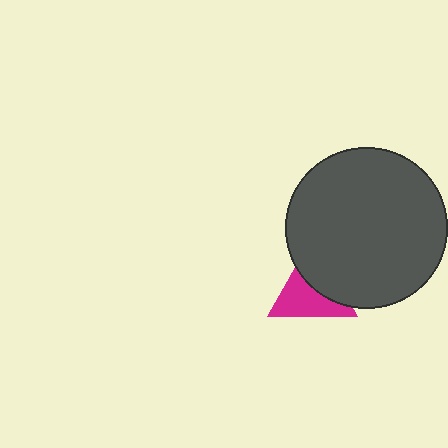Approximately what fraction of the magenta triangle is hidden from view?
Roughly 43% of the magenta triangle is hidden behind the dark gray circle.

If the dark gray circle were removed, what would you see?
You would see the complete magenta triangle.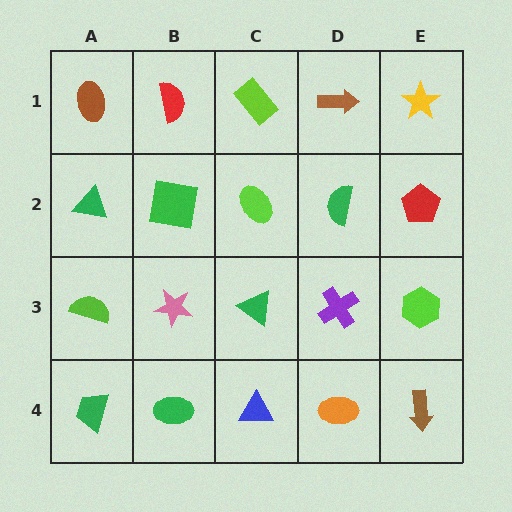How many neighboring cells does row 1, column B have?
3.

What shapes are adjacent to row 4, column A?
A lime semicircle (row 3, column A), a green ellipse (row 4, column B).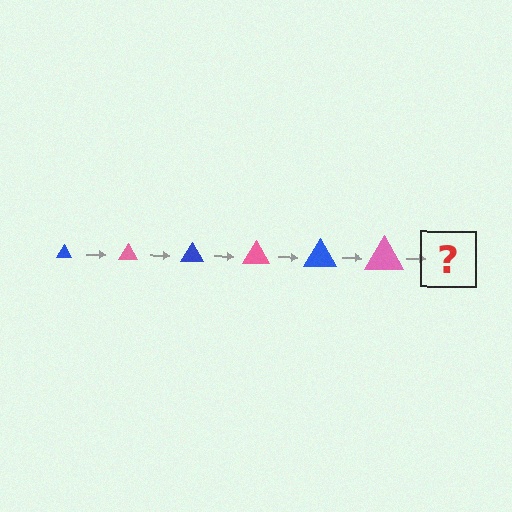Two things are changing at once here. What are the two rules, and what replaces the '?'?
The two rules are that the triangle grows larger each step and the color cycles through blue and pink. The '?' should be a blue triangle, larger than the previous one.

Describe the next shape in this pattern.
It should be a blue triangle, larger than the previous one.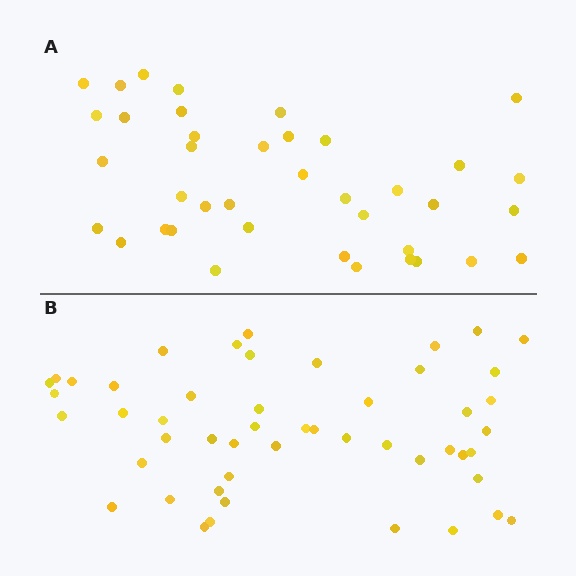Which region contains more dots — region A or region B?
Region B (the bottom region) has more dots.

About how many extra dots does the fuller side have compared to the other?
Region B has roughly 12 or so more dots than region A.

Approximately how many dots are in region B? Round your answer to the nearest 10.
About 50 dots.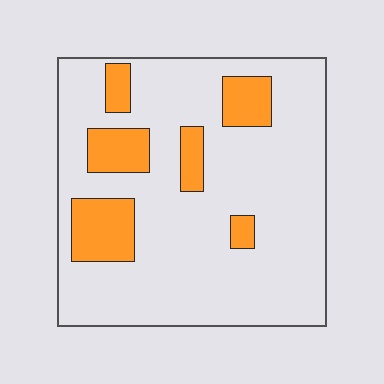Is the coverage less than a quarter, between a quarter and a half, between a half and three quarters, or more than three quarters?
Less than a quarter.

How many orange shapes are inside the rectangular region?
6.